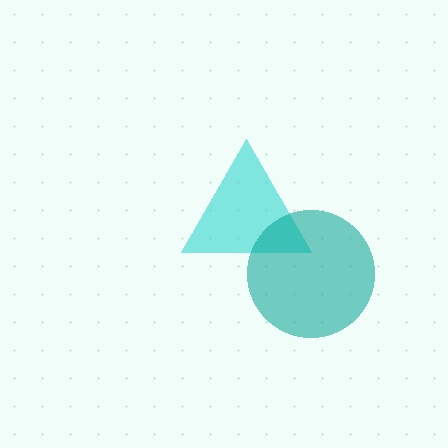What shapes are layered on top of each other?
The layered shapes are: a cyan triangle, a teal circle.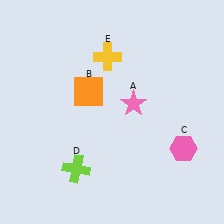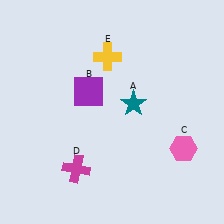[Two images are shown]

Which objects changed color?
A changed from pink to teal. B changed from orange to purple. D changed from lime to magenta.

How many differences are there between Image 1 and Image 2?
There are 3 differences between the two images.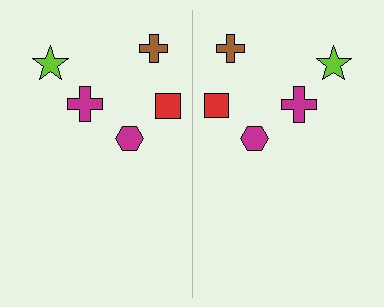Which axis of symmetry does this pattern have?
The pattern has a vertical axis of symmetry running through the center of the image.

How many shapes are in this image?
There are 10 shapes in this image.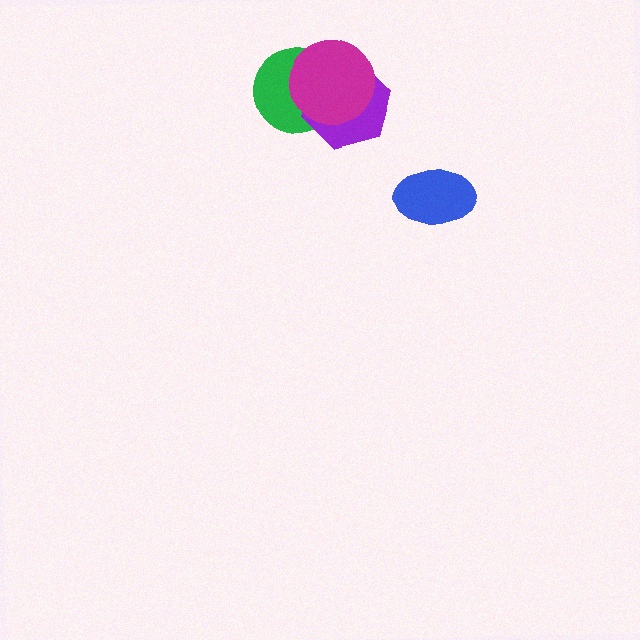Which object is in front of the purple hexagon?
The magenta circle is in front of the purple hexagon.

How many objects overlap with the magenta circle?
2 objects overlap with the magenta circle.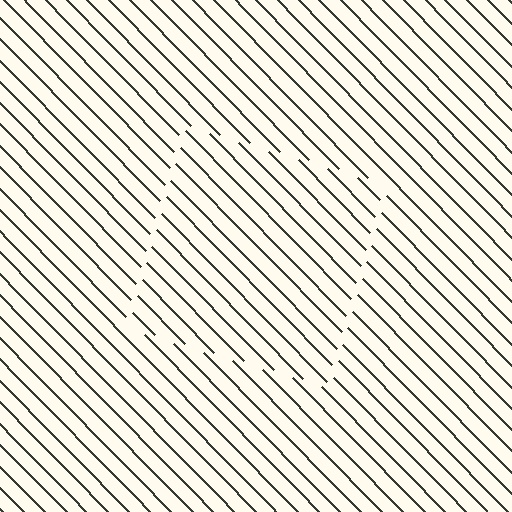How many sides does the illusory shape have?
4 sides — the line-ends trace a square.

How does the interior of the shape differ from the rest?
The interior of the shape contains the same grating, shifted by half a period — the contour is defined by the phase discontinuity where line-ends from the inner and outer gratings abut.